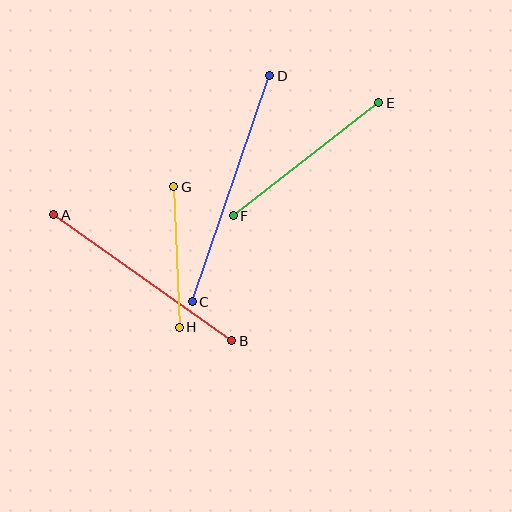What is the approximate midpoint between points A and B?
The midpoint is at approximately (143, 278) pixels.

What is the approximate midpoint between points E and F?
The midpoint is at approximately (306, 159) pixels.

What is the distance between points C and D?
The distance is approximately 239 pixels.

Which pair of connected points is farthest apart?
Points C and D are farthest apart.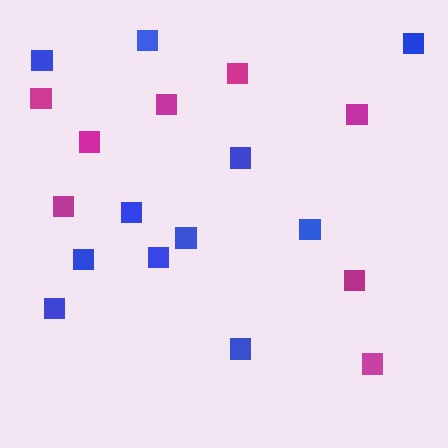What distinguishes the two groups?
There are 2 groups: one group of magenta squares (8) and one group of blue squares (11).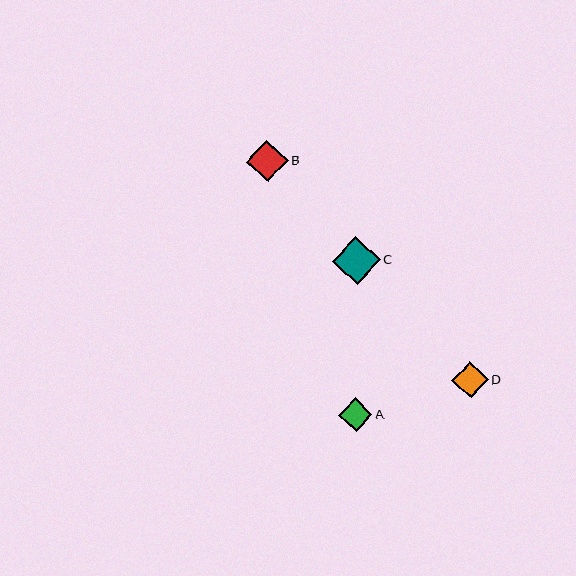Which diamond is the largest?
Diamond C is the largest with a size of approximately 48 pixels.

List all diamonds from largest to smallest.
From largest to smallest: C, B, D, A.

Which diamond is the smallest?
Diamond A is the smallest with a size of approximately 34 pixels.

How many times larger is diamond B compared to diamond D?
Diamond B is approximately 1.1 times the size of diamond D.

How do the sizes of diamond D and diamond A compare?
Diamond D and diamond A are approximately the same size.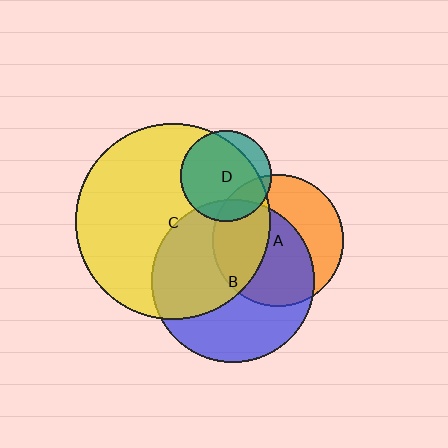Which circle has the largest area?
Circle C (yellow).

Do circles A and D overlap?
Yes.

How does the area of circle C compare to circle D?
Approximately 4.7 times.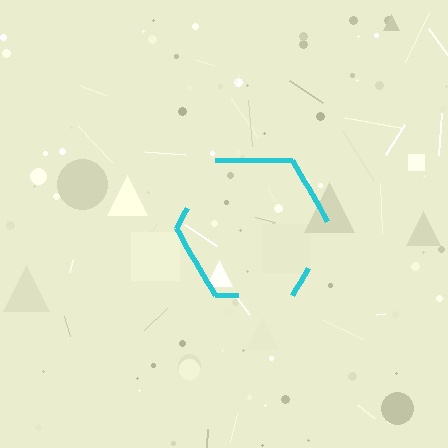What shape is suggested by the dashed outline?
The dashed outline suggests a hexagon.